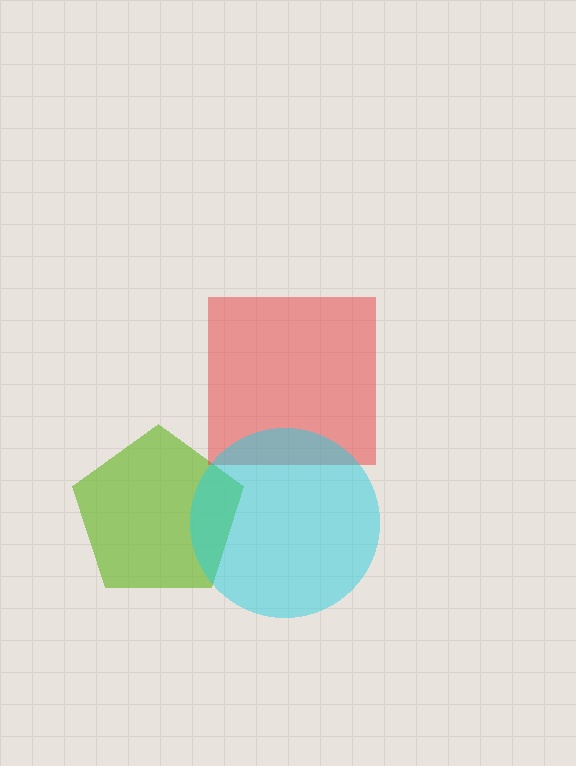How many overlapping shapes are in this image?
There are 3 overlapping shapes in the image.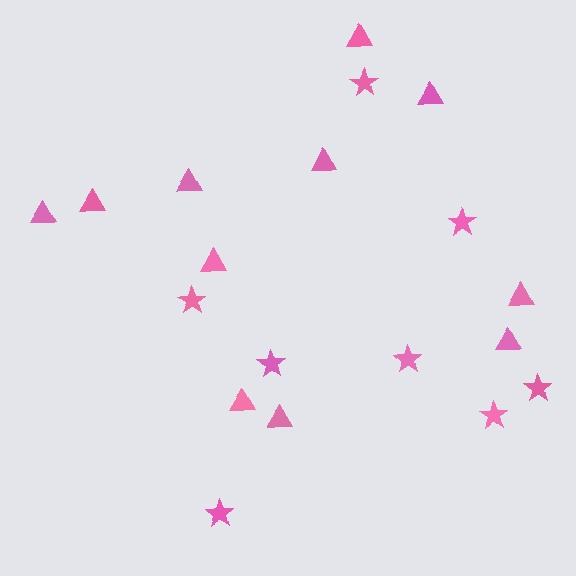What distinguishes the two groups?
There are 2 groups: one group of triangles (11) and one group of stars (8).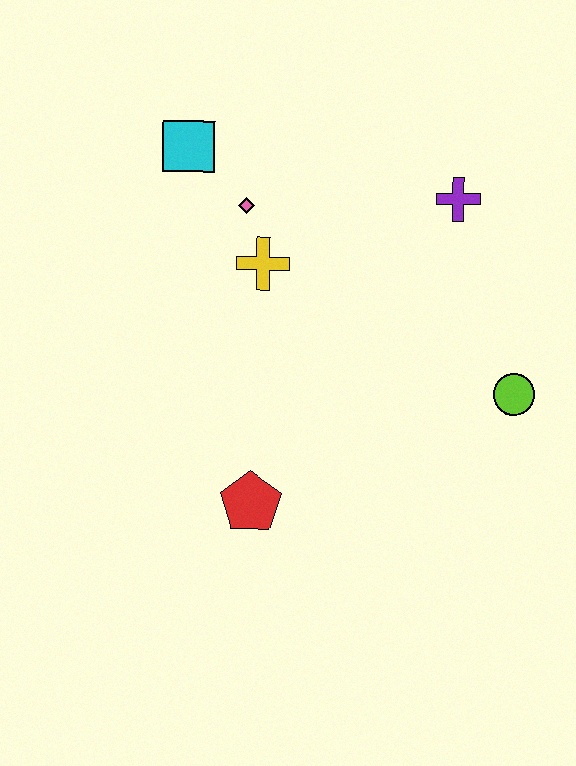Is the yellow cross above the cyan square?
No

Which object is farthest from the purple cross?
The red pentagon is farthest from the purple cross.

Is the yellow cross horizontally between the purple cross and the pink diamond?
Yes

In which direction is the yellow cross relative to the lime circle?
The yellow cross is to the left of the lime circle.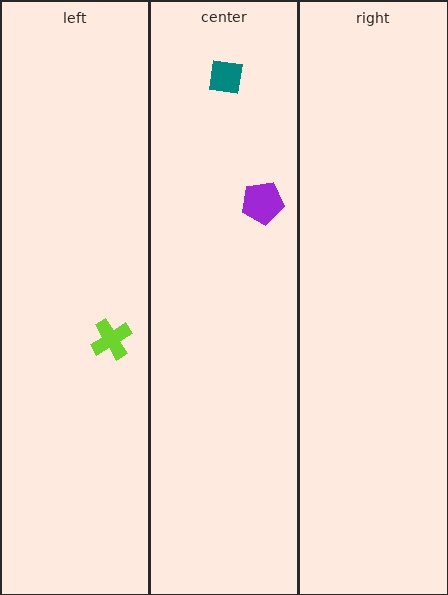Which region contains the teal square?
The center region.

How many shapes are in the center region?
2.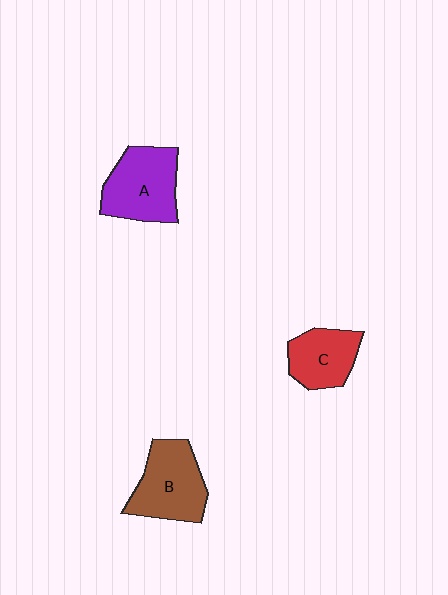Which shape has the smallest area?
Shape C (red).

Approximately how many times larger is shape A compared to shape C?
Approximately 1.4 times.